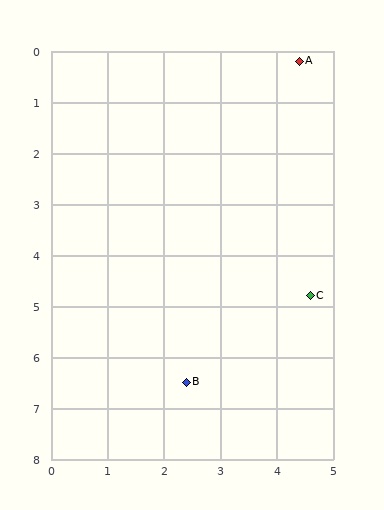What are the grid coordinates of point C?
Point C is at approximately (4.6, 4.8).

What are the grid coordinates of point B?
Point B is at approximately (2.4, 6.5).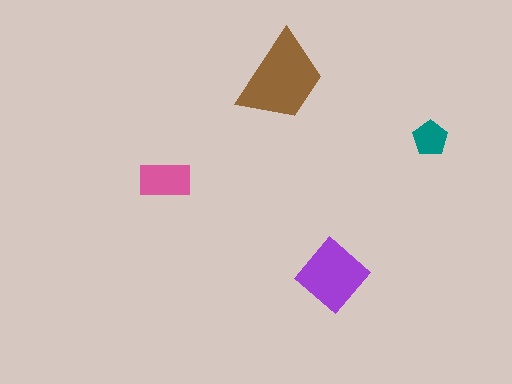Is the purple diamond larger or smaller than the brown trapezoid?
Smaller.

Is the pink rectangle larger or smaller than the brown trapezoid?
Smaller.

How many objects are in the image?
There are 4 objects in the image.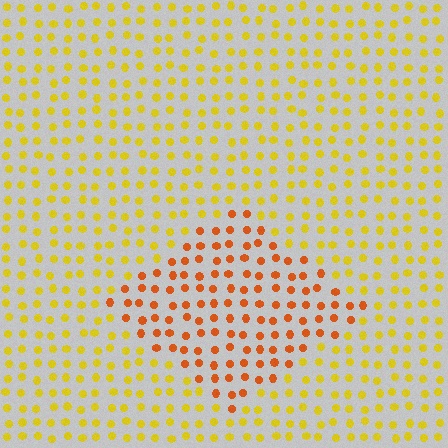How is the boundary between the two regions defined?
The boundary is defined purely by a slight shift in hue (about 36 degrees). Spacing, size, and orientation are identical on both sides.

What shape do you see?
I see a diamond.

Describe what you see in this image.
The image is filled with small yellow elements in a uniform arrangement. A diamond-shaped region is visible where the elements are tinted to a slightly different hue, forming a subtle color boundary.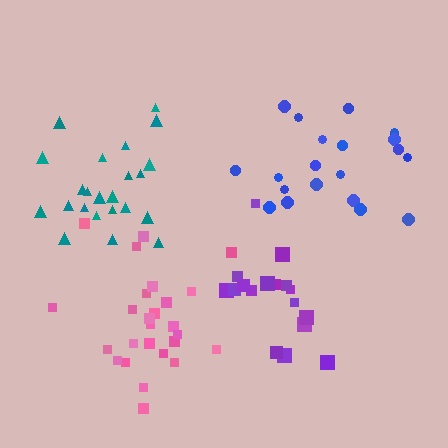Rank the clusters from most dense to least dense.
pink, purple, teal, blue.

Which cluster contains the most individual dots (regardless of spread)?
Pink (26).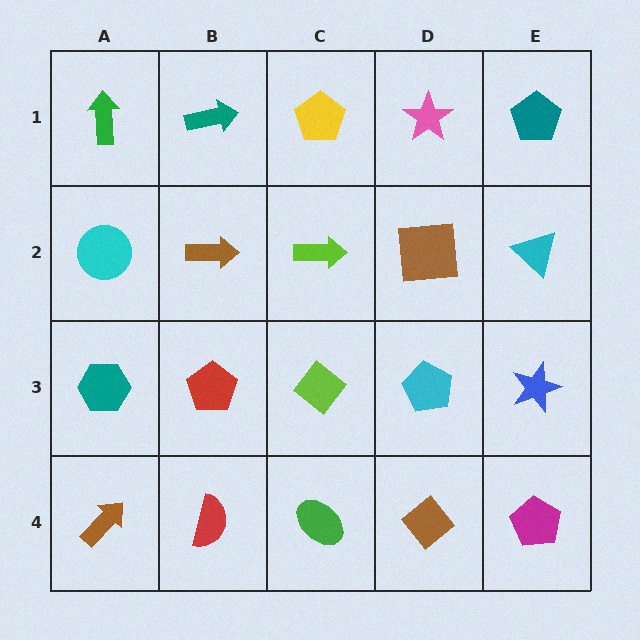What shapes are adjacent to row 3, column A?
A cyan circle (row 2, column A), a brown arrow (row 4, column A), a red pentagon (row 3, column B).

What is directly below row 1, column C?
A lime arrow.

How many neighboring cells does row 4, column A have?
2.